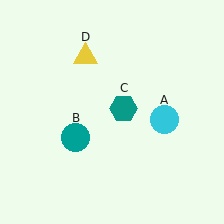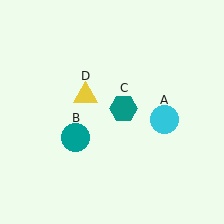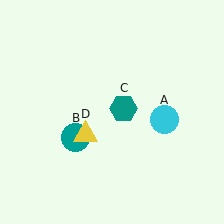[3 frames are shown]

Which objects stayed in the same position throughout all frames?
Cyan circle (object A) and teal circle (object B) and teal hexagon (object C) remained stationary.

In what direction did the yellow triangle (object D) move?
The yellow triangle (object D) moved down.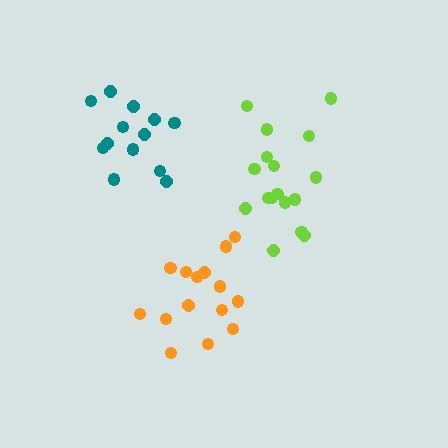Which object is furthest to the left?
The teal cluster is leftmost.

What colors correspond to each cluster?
The clusters are colored: lime, teal, orange.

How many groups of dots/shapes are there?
There are 3 groups.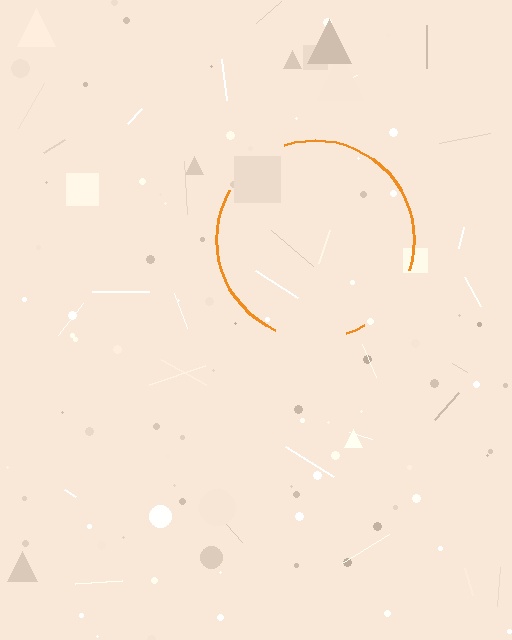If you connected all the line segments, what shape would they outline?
They would outline a circle.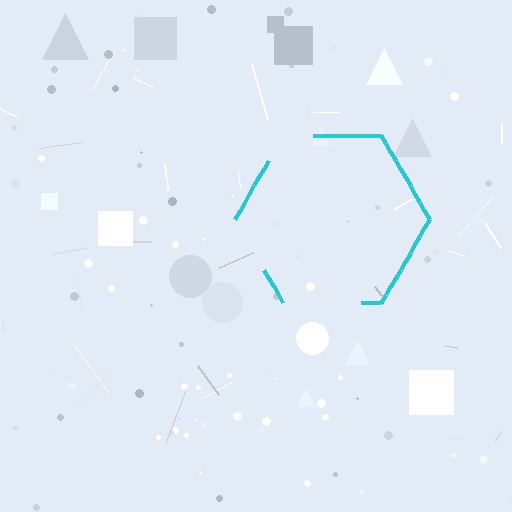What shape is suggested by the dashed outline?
The dashed outline suggests a hexagon.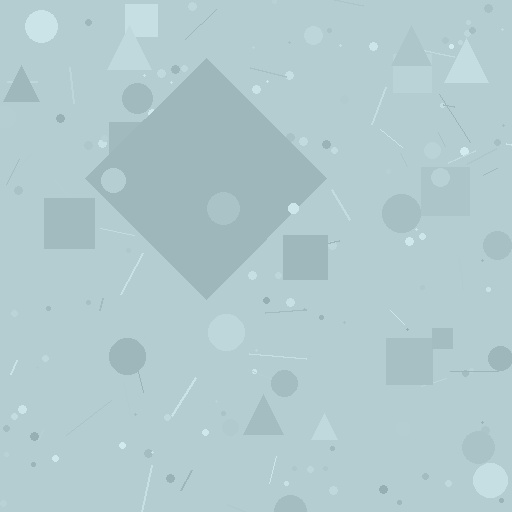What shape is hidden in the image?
A diamond is hidden in the image.